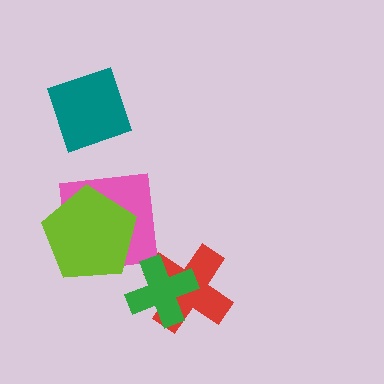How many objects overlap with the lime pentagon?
1 object overlaps with the lime pentagon.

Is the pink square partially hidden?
Yes, it is partially covered by another shape.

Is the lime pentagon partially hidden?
No, no other shape covers it.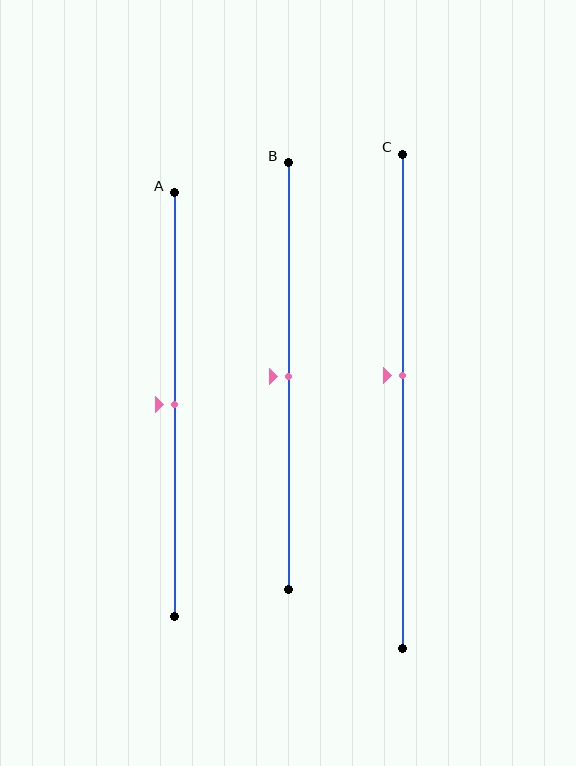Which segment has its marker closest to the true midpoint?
Segment A has its marker closest to the true midpoint.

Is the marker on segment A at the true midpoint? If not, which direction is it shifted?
Yes, the marker on segment A is at the true midpoint.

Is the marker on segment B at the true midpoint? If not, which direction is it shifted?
Yes, the marker on segment B is at the true midpoint.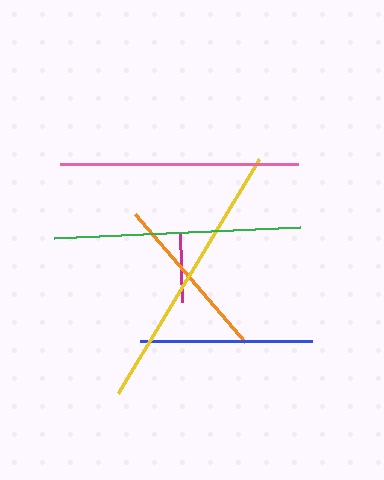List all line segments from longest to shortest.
From longest to shortest: yellow, green, pink, blue, orange, magenta.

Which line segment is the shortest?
The magenta line is the shortest at approximately 70 pixels.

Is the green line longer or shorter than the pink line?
The green line is longer than the pink line.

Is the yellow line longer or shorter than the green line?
The yellow line is longer than the green line.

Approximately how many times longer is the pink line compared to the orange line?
The pink line is approximately 1.4 times the length of the orange line.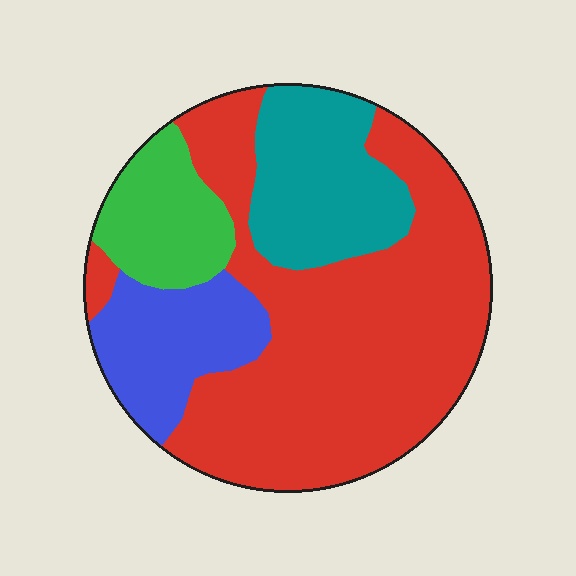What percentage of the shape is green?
Green takes up about one eighth (1/8) of the shape.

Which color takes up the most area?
Red, at roughly 55%.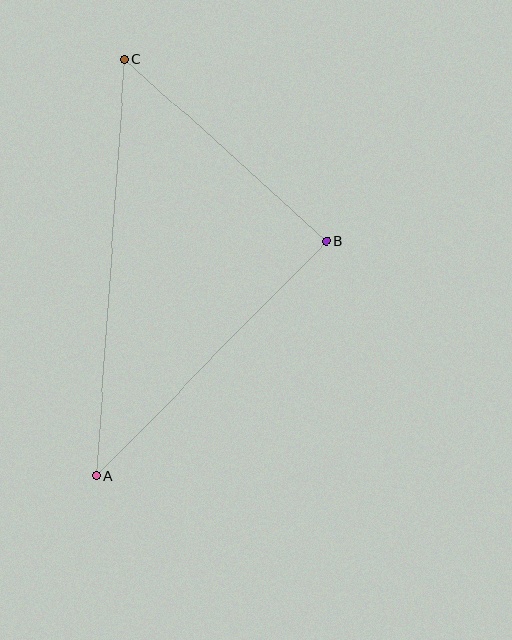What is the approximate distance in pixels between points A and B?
The distance between A and B is approximately 329 pixels.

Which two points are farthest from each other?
Points A and C are farthest from each other.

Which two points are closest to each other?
Points B and C are closest to each other.